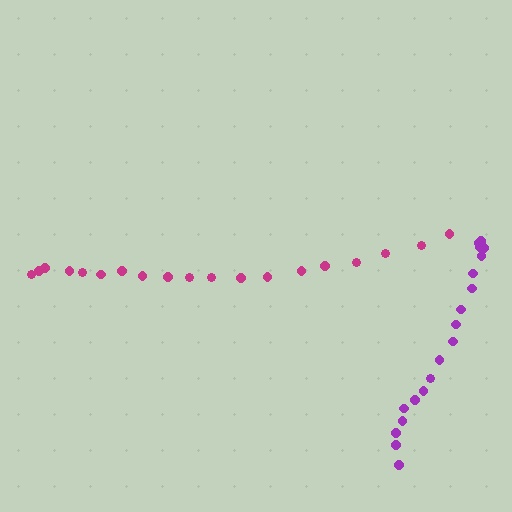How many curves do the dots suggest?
There are 2 distinct paths.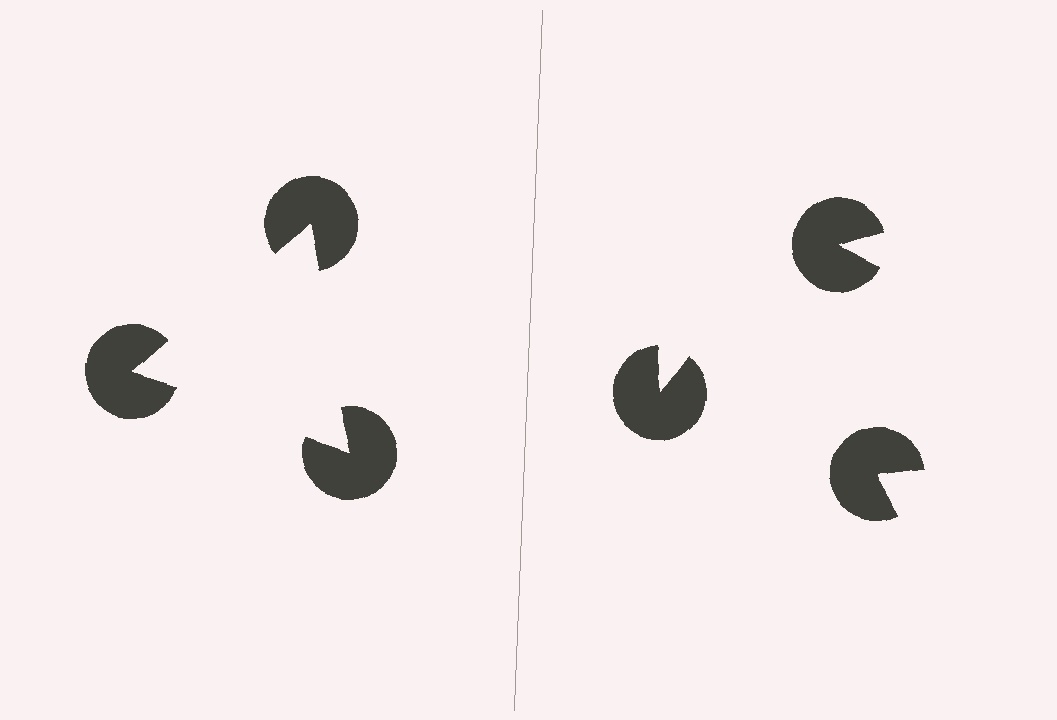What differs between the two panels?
The pac-man discs are positioned identically on both sides; only the wedge orientations differ. On the left they align to a triangle; on the right they are misaligned.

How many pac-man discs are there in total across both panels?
6 — 3 on each side.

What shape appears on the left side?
An illusory triangle.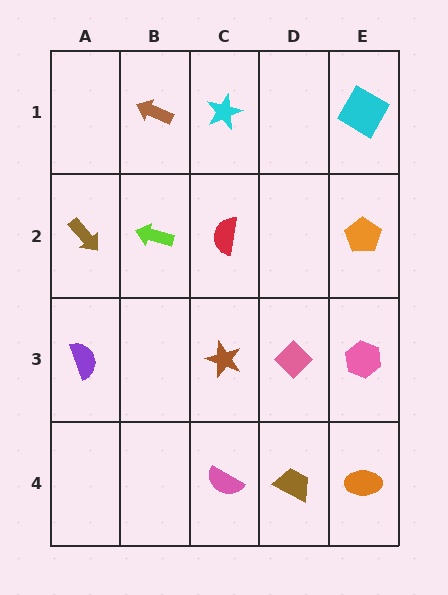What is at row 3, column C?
A brown star.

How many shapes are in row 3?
4 shapes.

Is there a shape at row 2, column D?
No, that cell is empty.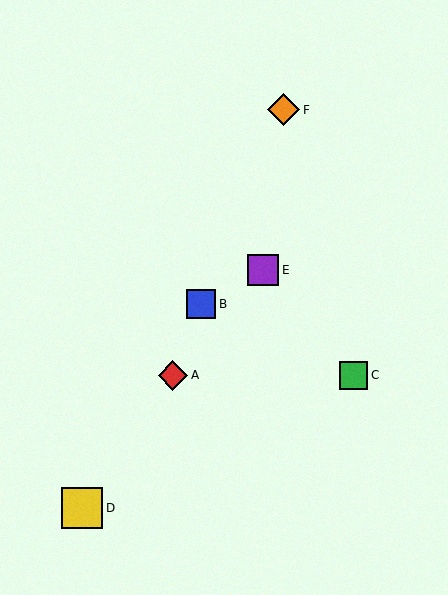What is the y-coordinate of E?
Object E is at y≈270.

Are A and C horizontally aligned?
Yes, both are at y≈375.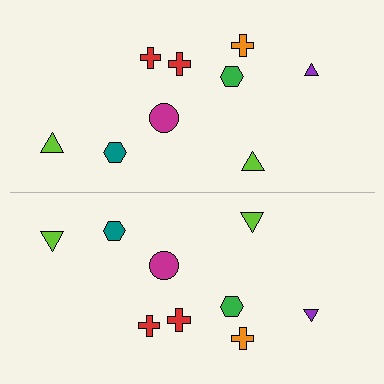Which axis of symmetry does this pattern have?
The pattern has a horizontal axis of symmetry running through the center of the image.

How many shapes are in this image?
There are 18 shapes in this image.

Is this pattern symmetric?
Yes, this pattern has bilateral (reflection) symmetry.